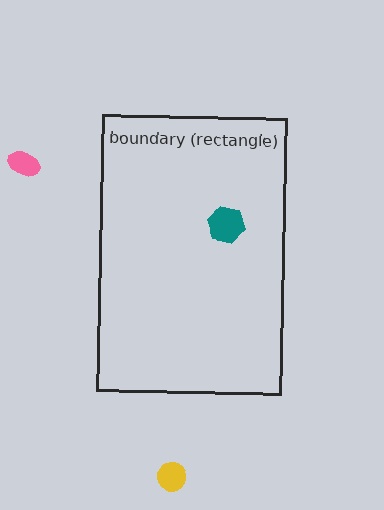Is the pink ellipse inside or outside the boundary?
Outside.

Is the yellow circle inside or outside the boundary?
Outside.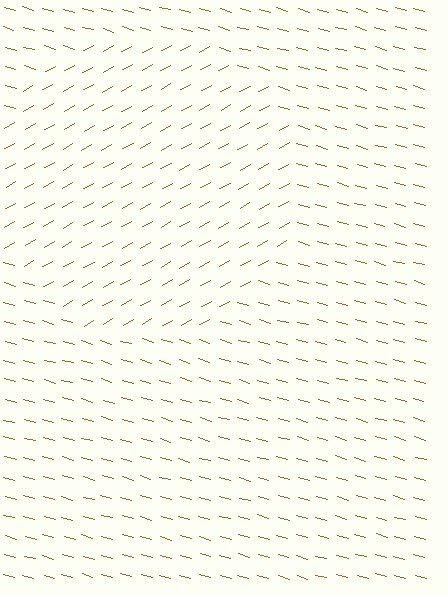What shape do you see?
I see a circle.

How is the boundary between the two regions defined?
The boundary is defined purely by a change in line orientation (approximately 45 degrees difference). All lines are the same color and thickness.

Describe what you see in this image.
The image is filled with small brown line segments. A circle region in the image has lines oriented differently from the surrounding lines, creating a visible texture boundary.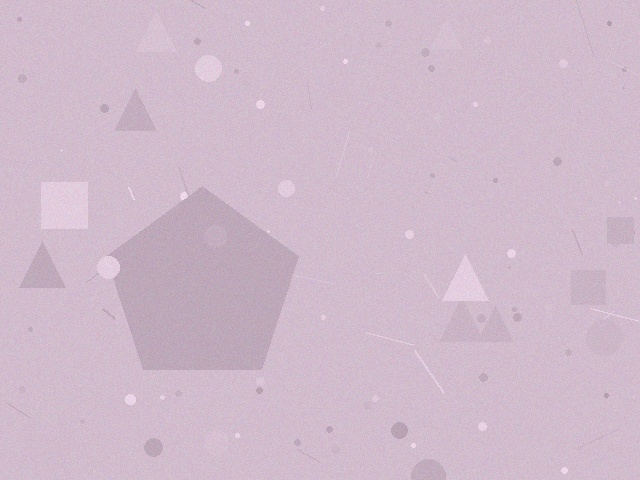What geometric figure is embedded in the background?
A pentagon is embedded in the background.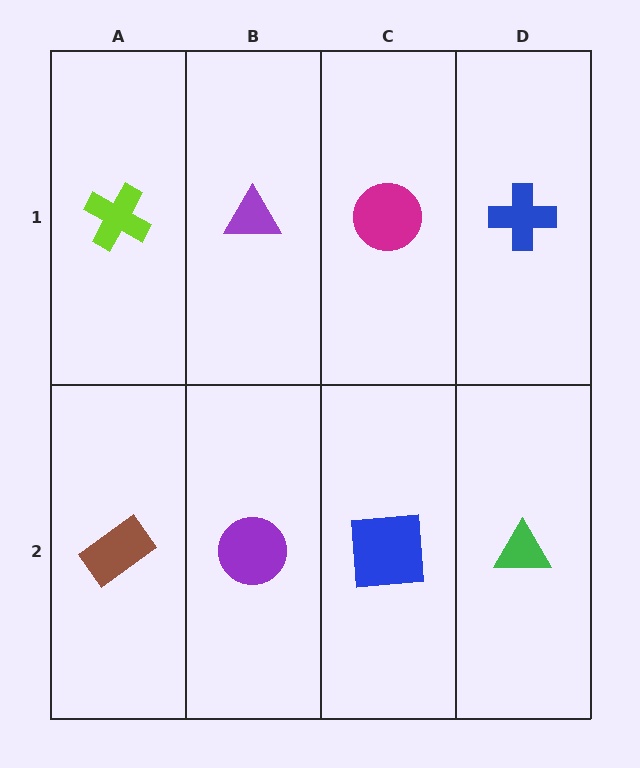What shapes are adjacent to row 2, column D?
A blue cross (row 1, column D), a blue square (row 2, column C).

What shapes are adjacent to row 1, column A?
A brown rectangle (row 2, column A), a purple triangle (row 1, column B).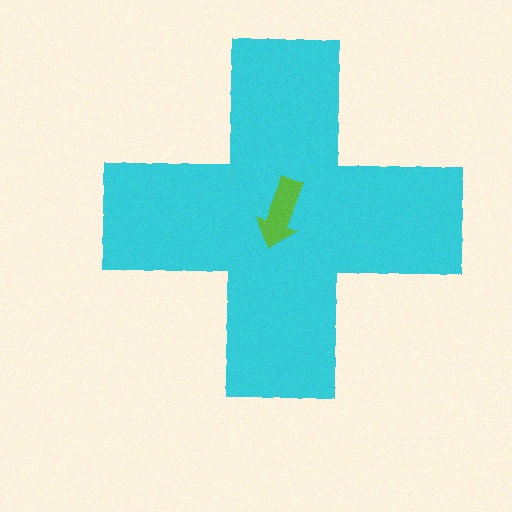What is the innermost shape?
The lime arrow.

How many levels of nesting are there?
2.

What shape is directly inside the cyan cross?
The lime arrow.